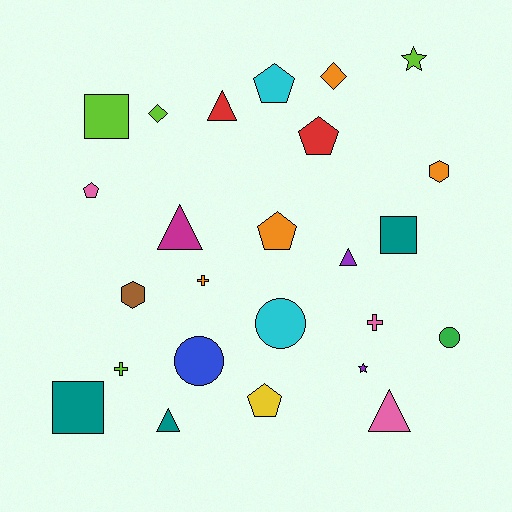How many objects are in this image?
There are 25 objects.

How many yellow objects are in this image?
There is 1 yellow object.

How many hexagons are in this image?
There are 2 hexagons.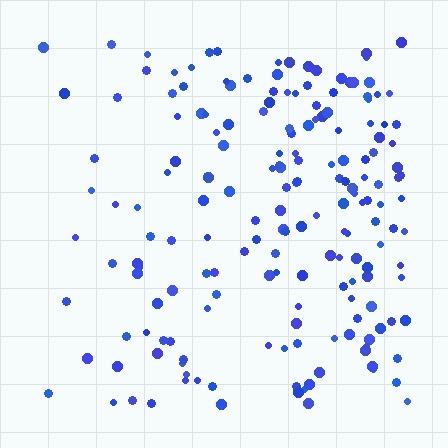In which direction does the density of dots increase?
From left to right, with the right side densest.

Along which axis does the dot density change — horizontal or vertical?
Horizontal.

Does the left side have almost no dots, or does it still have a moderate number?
Still a moderate number, just noticeably fewer than the right.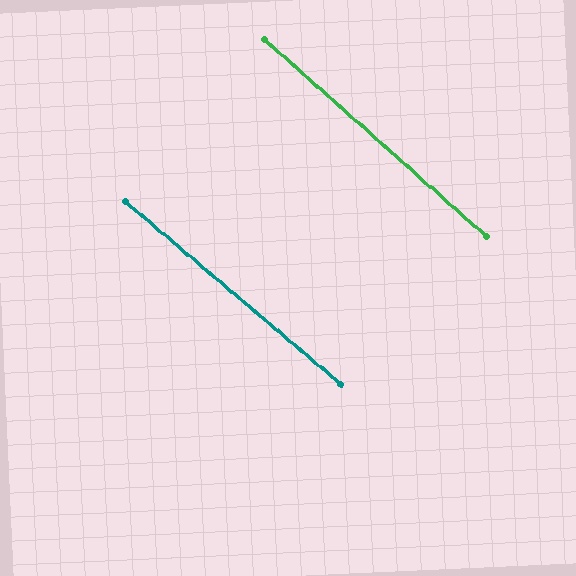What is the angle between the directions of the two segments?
Approximately 1 degree.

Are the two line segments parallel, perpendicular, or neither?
Parallel — their directions differ by only 1.4°.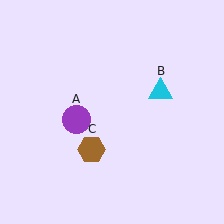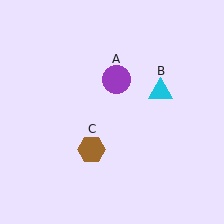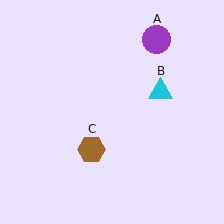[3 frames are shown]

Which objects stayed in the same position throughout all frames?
Cyan triangle (object B) and brown hexagon (object C) remained stationary.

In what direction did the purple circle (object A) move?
The purple circle (object A) moved up and to the right.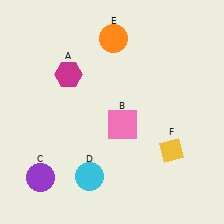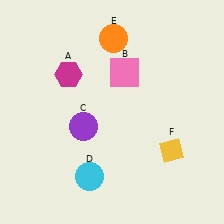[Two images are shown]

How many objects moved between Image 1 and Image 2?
2 objects moved between the two images.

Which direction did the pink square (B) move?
The pink square (B) moved up.